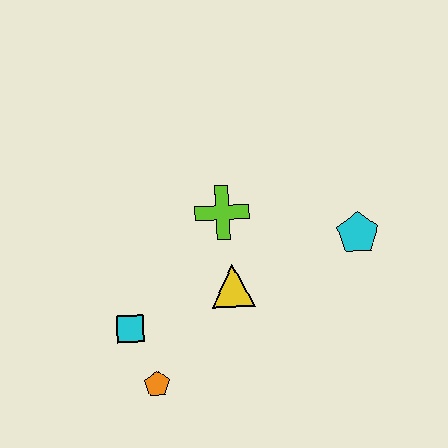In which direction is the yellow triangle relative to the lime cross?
The yellow triangle is below the lime cross.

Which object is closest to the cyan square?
The orange pentagon is closest to the cyan square.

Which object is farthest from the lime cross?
The orange pentagon is farthest from the lime cross.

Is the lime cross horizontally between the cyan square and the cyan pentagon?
Yes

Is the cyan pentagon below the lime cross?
Yes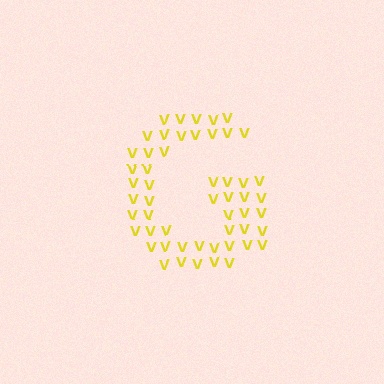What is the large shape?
The large shape is the letter G.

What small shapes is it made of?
It is made of small letter V's.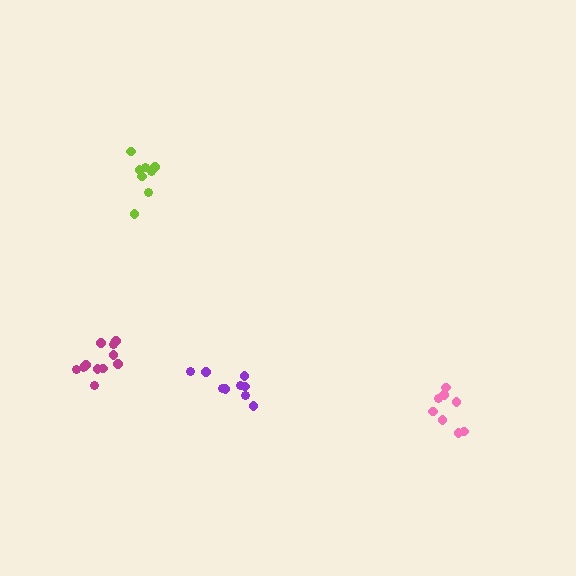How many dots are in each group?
Group 1: 9 dots, Group 2: 11 dots, Group 3: 8 dots, Group 4: 8 dots (36 total).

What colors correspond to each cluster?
The clusters are colored: purple, magenta, pink, lime.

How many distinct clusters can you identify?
There are 4 distinct clusters.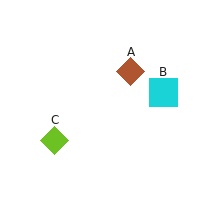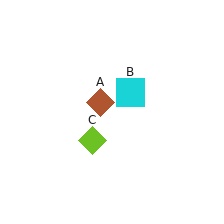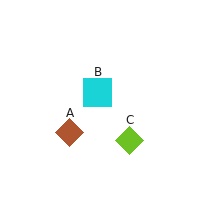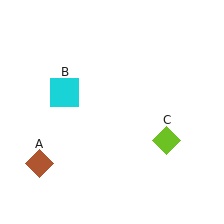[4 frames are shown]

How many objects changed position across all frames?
3 objects changed position: brown diamond (object A), cyan square (object B), lime diamond (object C).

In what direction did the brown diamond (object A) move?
The brown diamond (object A) moved down and to the left.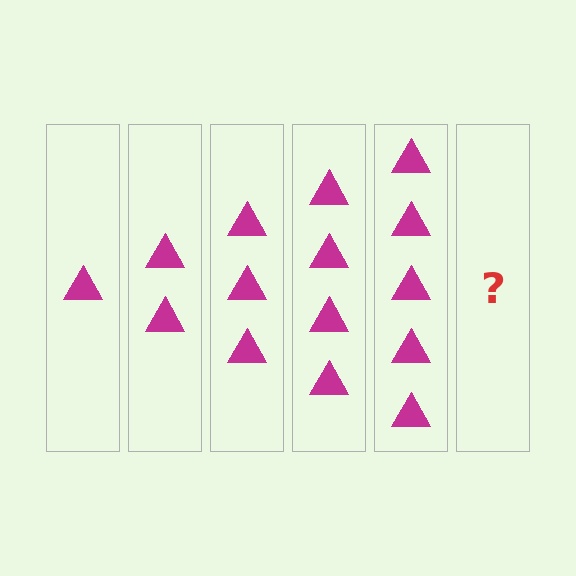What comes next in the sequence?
The next element should be 6 triangles.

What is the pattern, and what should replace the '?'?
The pattern is that each step adds one more triangle. The '?' should be 6 triangles.